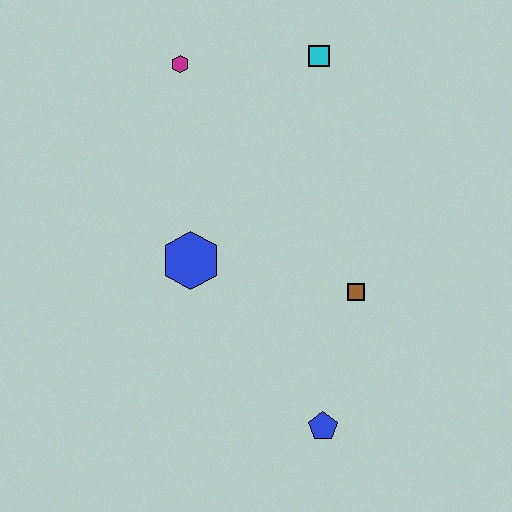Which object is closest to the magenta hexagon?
The cyan square is closest to the magenta hexagon.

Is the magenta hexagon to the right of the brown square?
No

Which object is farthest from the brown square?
The magenta hexagon is farthest from the brown square.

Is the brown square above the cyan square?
No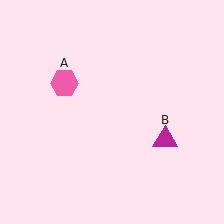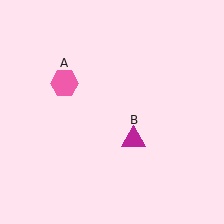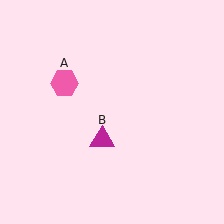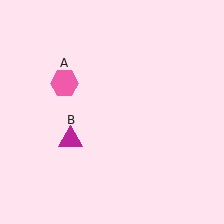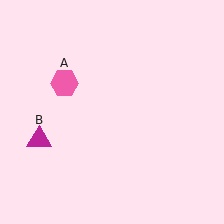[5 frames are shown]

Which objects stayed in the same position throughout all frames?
Pink hexagon (object A) remained stationary.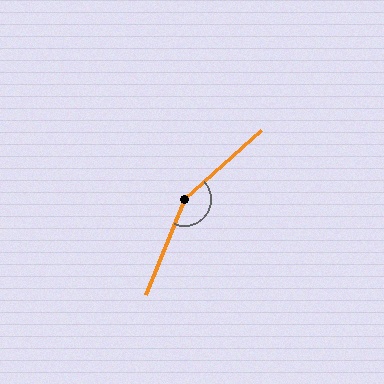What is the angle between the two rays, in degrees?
Approximately 154 degrees.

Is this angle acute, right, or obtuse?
It is obtuse.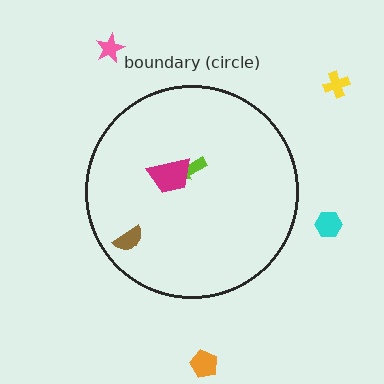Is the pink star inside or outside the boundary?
Outside.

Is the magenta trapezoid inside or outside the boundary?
Inside.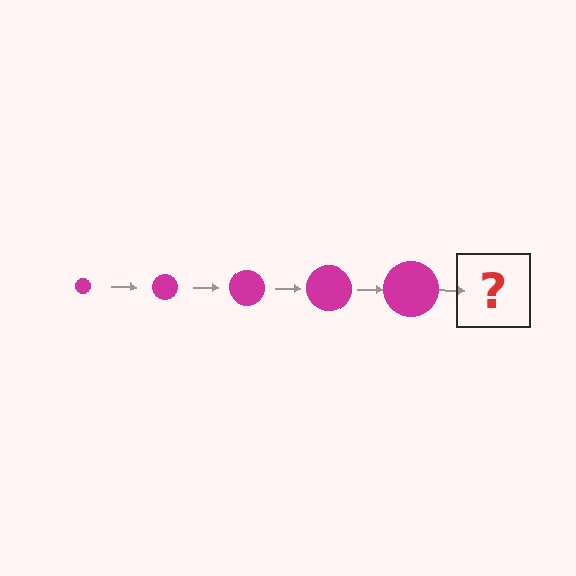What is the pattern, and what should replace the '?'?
The pattern is that the circle gets progressively larger each step. The '?' should be a magenta circle, larger than the previous one.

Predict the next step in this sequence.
The next step is a magenta circle, larger than the previous one.